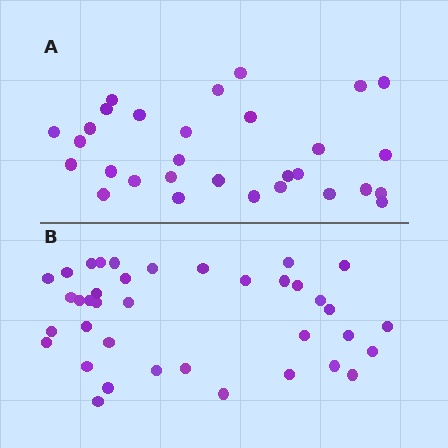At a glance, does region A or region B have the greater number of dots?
Region B (the bottom region) has more dots.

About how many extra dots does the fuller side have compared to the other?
Region B has roughly 8 or so more dots than region A.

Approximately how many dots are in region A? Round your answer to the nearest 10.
About 30 dots.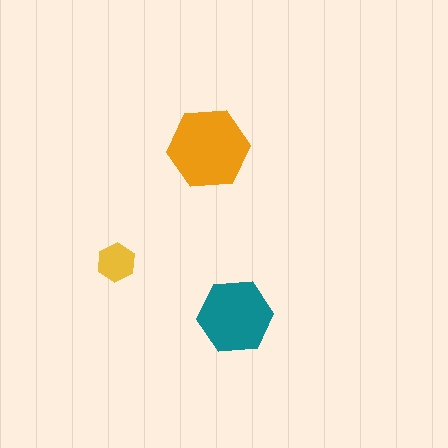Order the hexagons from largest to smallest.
the orange one, the teal one, the yellow one.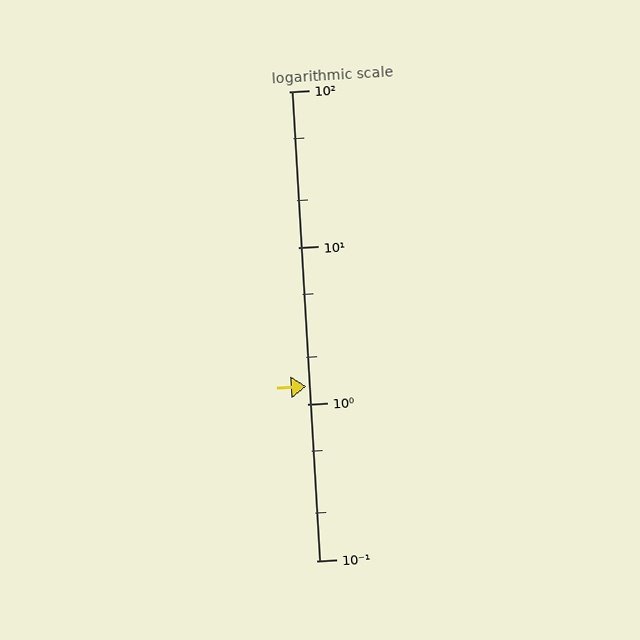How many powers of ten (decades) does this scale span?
The scale spans 3 decades, from 0.1 to 100.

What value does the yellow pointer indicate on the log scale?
The pointer indicates approximately 1.3.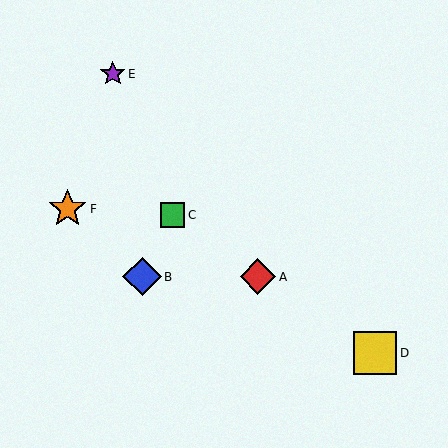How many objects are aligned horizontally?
2 objects (A, B) are aligned horizontally.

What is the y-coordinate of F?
Object F is at y≈209.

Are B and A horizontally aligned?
Yes, both are at y≈277.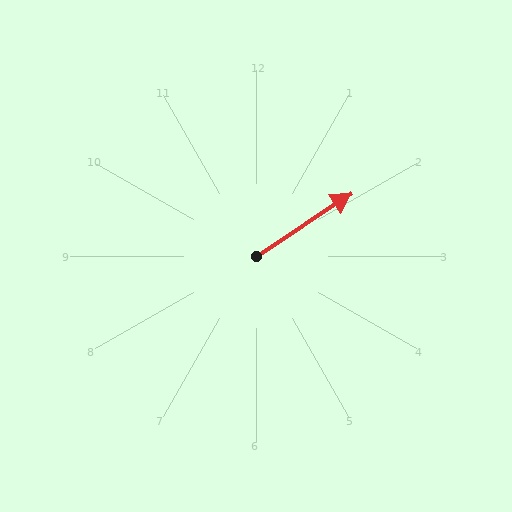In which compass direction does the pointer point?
Northeast.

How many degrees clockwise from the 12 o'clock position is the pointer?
Approximately 56 degrees.